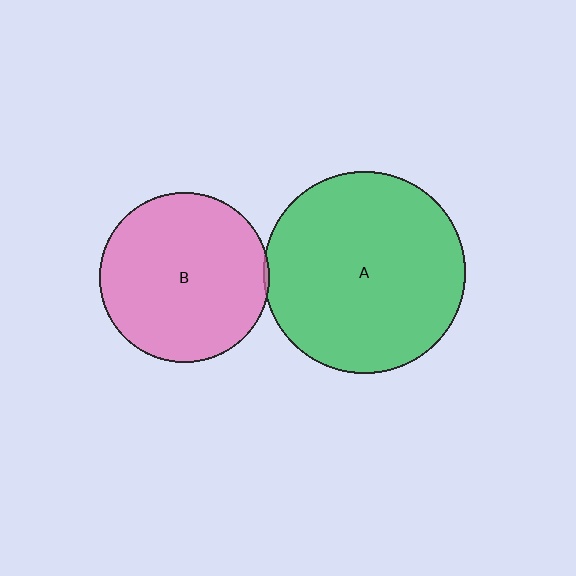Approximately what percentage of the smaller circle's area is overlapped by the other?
Approximately 5%.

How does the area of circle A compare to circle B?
Approximately 1.4 times.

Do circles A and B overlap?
Yes.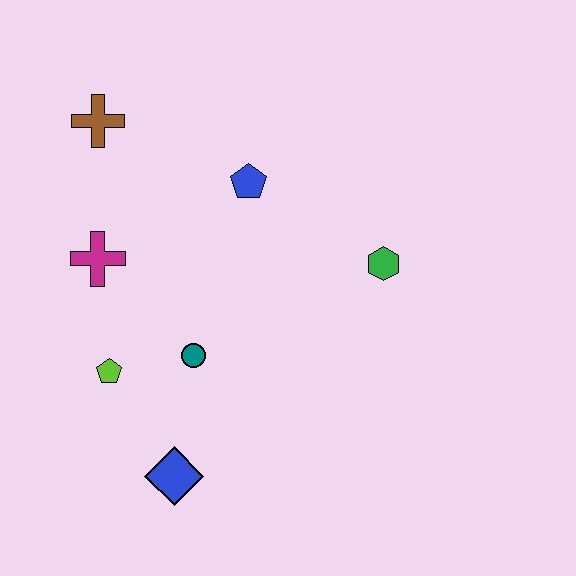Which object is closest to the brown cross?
The magenta cross is closest to the brown cross.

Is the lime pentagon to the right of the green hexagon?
No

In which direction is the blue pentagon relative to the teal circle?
The blue pentagon is above the teal circle.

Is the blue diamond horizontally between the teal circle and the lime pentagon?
Yes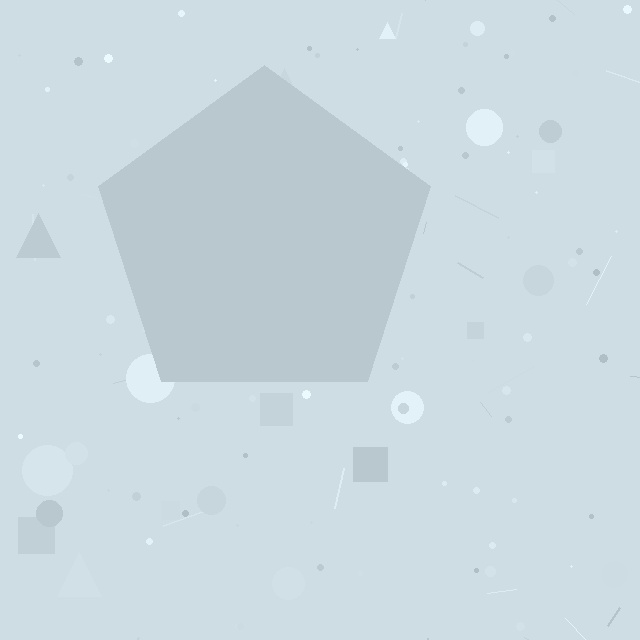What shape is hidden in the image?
A pentagon is hidden in the image.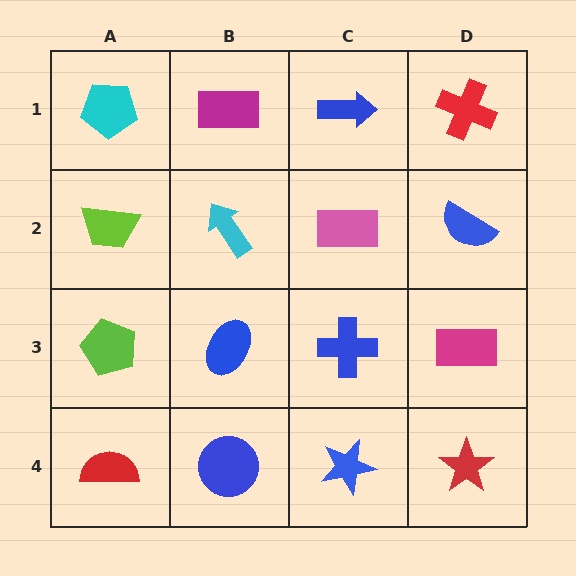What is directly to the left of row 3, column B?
A lime pentagon.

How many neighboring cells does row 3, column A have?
3.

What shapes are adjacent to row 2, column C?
A blue arrow (row 1, column C), a blue cross (row 3, column C), a cyan arrow (row 2, column B), a blue semicircle (row 2, column D).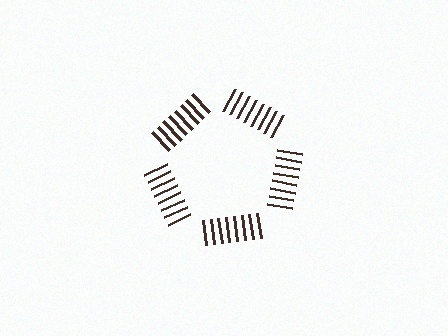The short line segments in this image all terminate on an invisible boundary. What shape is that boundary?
An illusory pentagon — the line segments terminate on its edges but no continuous stroke is drawn.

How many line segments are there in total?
40 — 8 along each of the 5 edges.